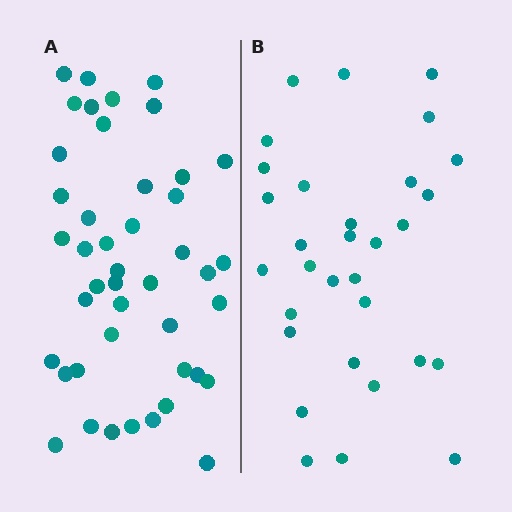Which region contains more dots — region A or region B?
Region A (the left region) has more dots.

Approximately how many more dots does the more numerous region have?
Region A has approximately 15 more dots than region B.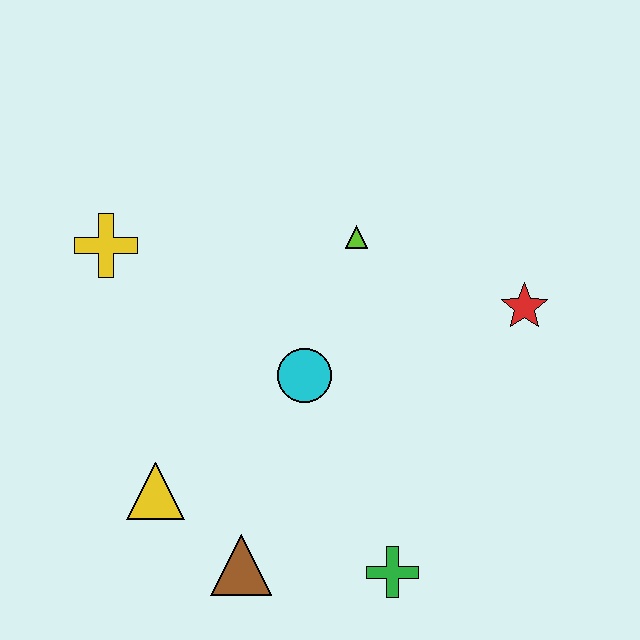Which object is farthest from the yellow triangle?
The red star is farthest from the yellow triangle.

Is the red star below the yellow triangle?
No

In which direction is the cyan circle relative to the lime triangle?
The cyan circle is below the lime triangle.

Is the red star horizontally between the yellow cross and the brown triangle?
No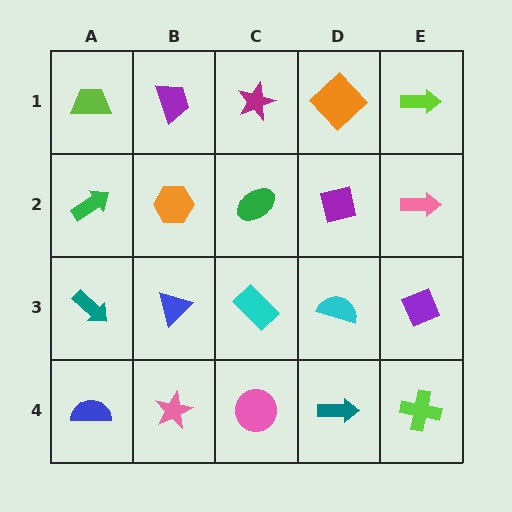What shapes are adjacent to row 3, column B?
An orange hexagon (row 2, column B), a pink star (row 4, column B), a teal arrow (row 3, column A), a cyan rectangle (row 3, column C).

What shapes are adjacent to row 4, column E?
A purple diamond (row 3, column E), a teal arrow (row 4, column D).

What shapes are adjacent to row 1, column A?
A green arrow (row 2, column A), a purple trapezoid (row 1, column B).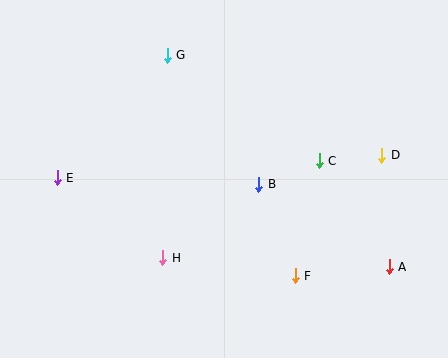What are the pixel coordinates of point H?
Point H is at (163, 258).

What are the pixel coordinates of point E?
Point E is at (57, 178).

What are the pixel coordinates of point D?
Point D is at (382, 155).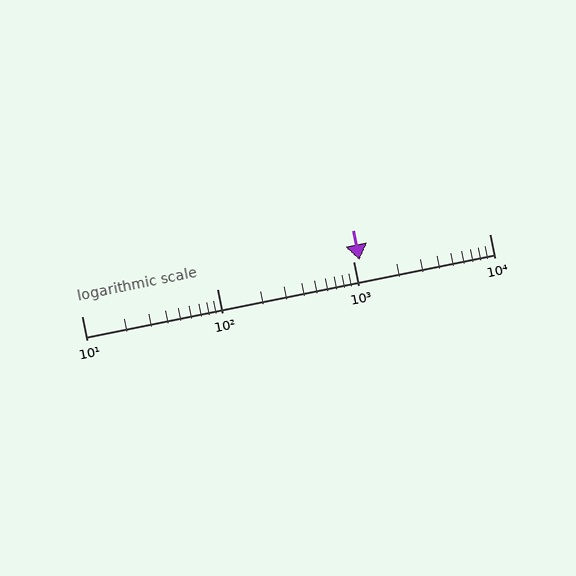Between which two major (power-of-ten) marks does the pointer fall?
The pointer is between 1000 and 10000.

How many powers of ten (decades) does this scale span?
The scale spans 3 decades, from 10 to 10000.